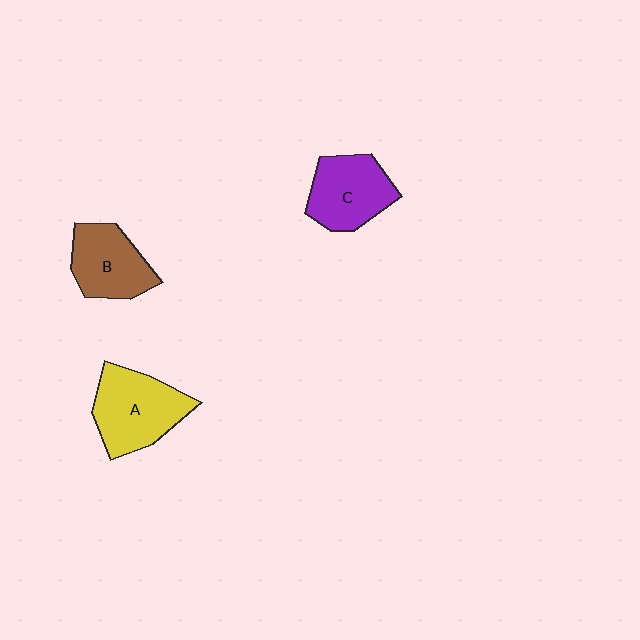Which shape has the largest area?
Shape A (yellow).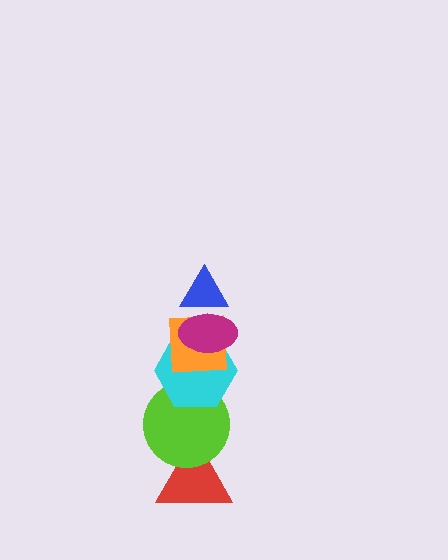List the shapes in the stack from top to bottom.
From top to bottom: the blue triangle, the magenta ellipse, the orange square, the cyan hexagon, the lime circle, the red triangle.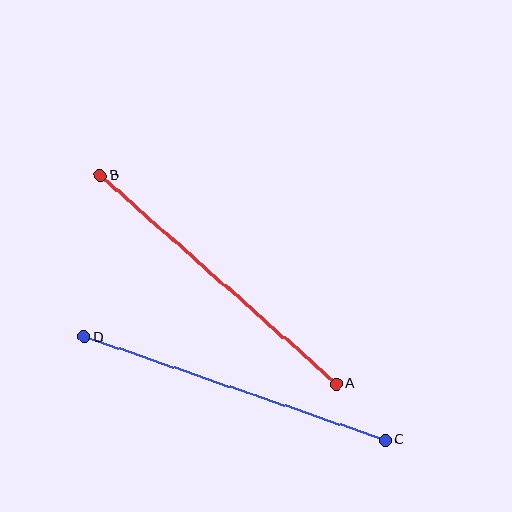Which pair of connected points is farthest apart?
Points C and D are farthest apart.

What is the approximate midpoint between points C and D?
The midpoint is at approximately (235, 388) pixels.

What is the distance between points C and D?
The distance is approximately 319 pixels.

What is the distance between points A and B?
The distance is approximately 315 pixels.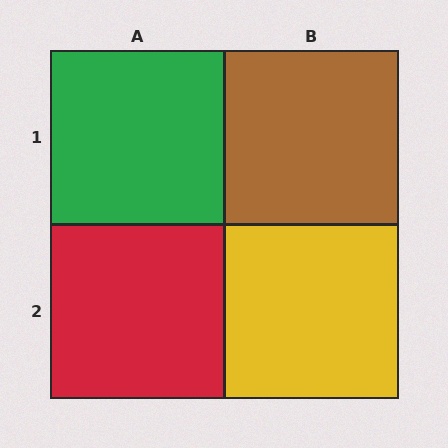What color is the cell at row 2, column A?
Red.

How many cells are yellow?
1 cell is yellow.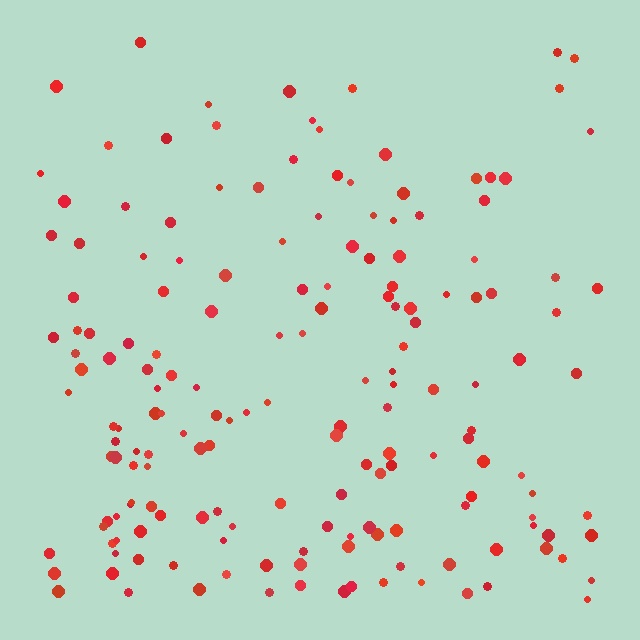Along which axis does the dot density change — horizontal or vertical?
Vertical.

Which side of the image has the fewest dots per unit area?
The top.